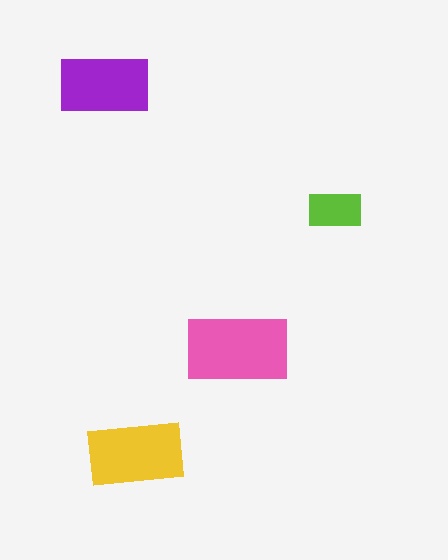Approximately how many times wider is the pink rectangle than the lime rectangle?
About 2 times wider.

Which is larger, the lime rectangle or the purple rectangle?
The purple one.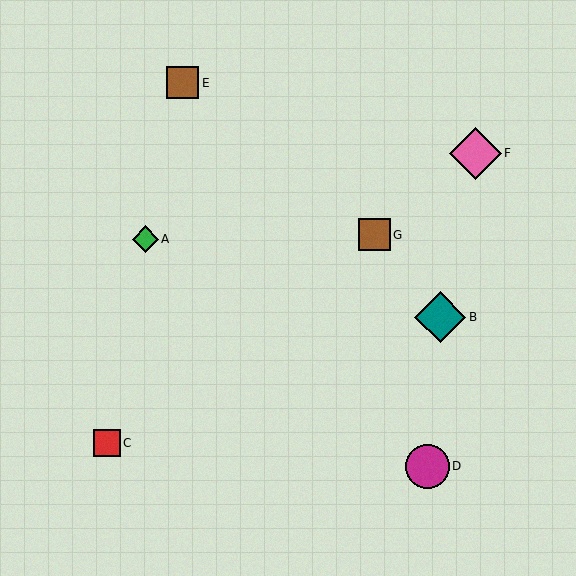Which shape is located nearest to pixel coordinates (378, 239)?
The brown square (labeled G) at (374, 235) is nearest to that location.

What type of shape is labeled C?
Shape C is a red square.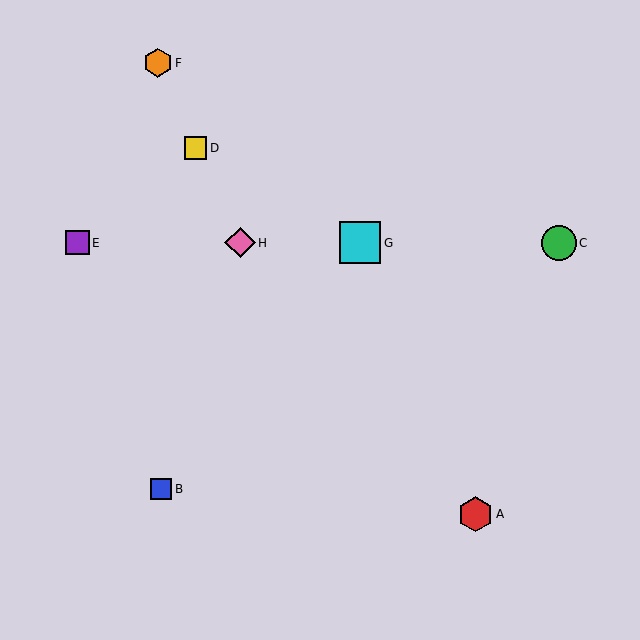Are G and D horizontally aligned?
No, G is at y≈243 and D is at y≈148.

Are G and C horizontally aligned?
Yes, both are at y≈243.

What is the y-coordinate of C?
Object C is at y≈243.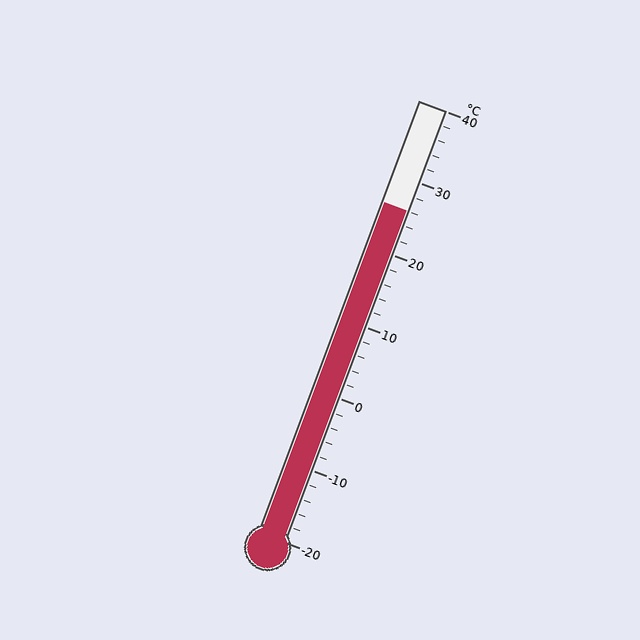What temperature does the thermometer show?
The thermometer shows approximately 26°C.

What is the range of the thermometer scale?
The thermometer scale ranges from -20°C to 40°C.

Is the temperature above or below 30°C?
The temperature is below 30°C.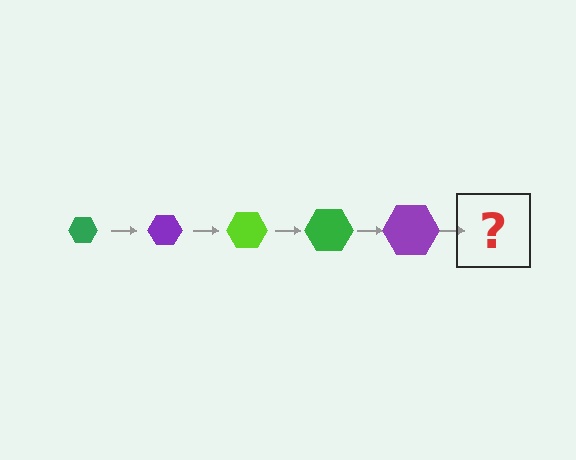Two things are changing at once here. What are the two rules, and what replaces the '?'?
The two rules are that the hexagon grows larger each step and the color cycles through green, purple, and lime. The '?' should be a lime hexagon, larger than the previous one.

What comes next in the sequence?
The next element should be a lime hexagon, larger than the previous one.